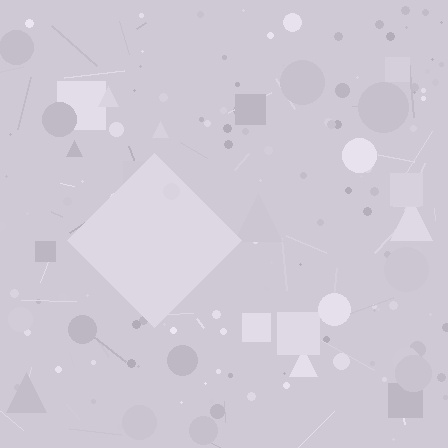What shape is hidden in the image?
A diamond is hidden in the image.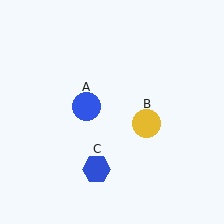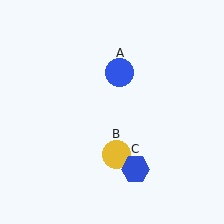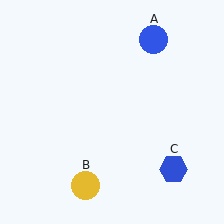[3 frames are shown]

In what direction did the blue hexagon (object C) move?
The blue hexagon (object C) moved right.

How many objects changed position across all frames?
3 objects changed position: blue circle (object A), yellow circle (object B), blue hexagon (object C).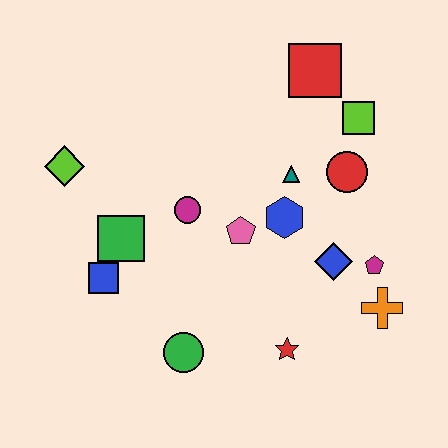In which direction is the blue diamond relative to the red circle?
The blue diamond is below the red circle.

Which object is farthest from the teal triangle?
The lime diamond is farthest from the teal triangle.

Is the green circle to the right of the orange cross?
No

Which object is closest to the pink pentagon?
The blue hexagon is closest to the pink pentagon.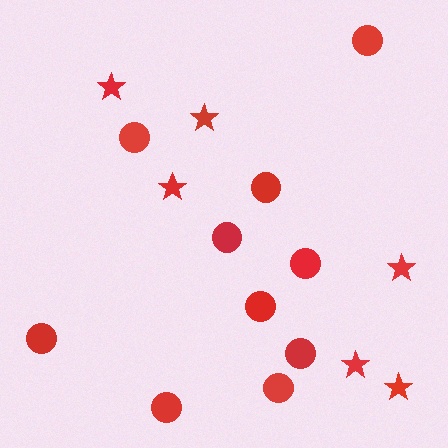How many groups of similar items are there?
There are 2 groups: one group of circles (10) and one group of stars (6).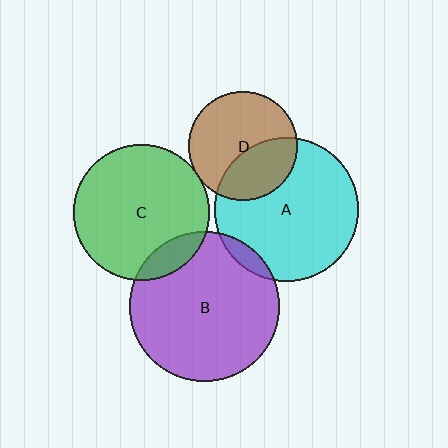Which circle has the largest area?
Circle B (purple).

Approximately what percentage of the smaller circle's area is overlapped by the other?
Approximately 35%.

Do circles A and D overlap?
Yes.